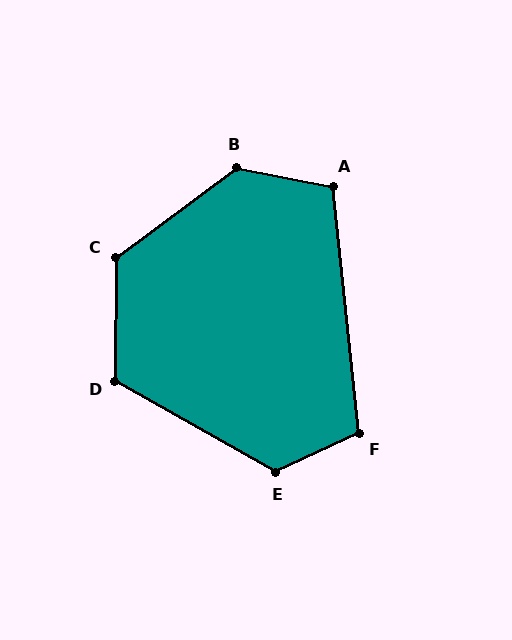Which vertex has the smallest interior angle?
A, at approximately 107 degrees.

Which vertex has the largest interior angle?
B, at approximately 132 degrees.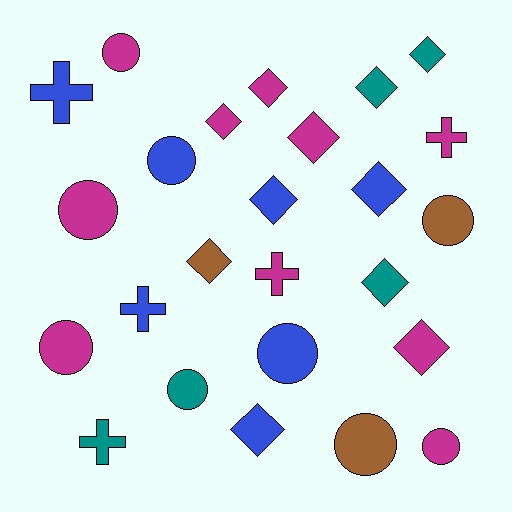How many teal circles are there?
There is 1 teal circle.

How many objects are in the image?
There are 25 objects.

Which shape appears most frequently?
Diamond, with 11 objects.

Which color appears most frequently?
Magenta, with 10 objects.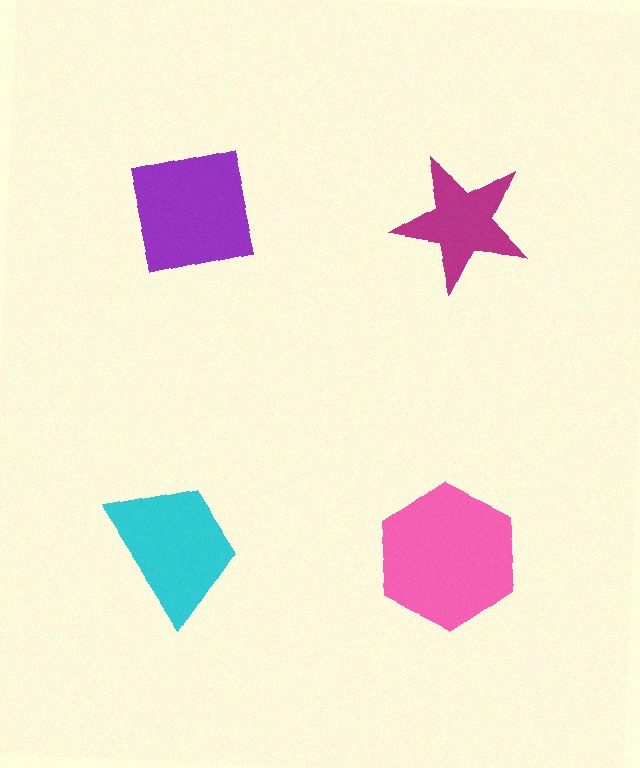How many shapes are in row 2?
2 shapes.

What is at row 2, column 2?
A pink hexagon.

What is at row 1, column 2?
A magenta star.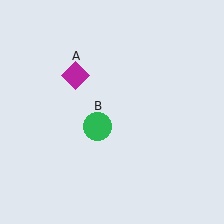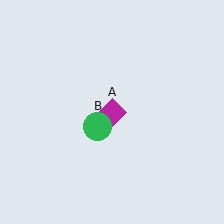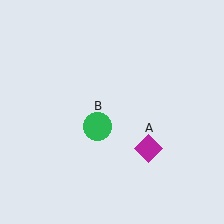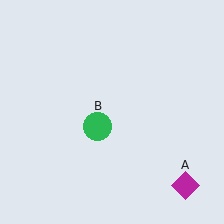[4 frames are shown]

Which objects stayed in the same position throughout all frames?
Green circle (object B) remained stationary.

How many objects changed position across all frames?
1 object changed position: magenta diamond (object A).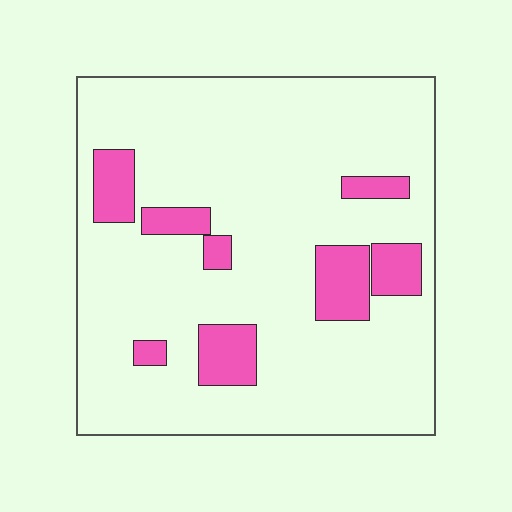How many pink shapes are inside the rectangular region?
8.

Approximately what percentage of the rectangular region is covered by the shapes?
Approximately 15%.